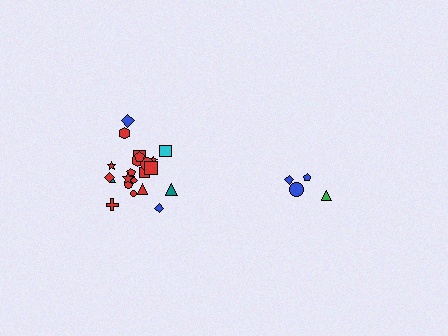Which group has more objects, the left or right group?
The left group.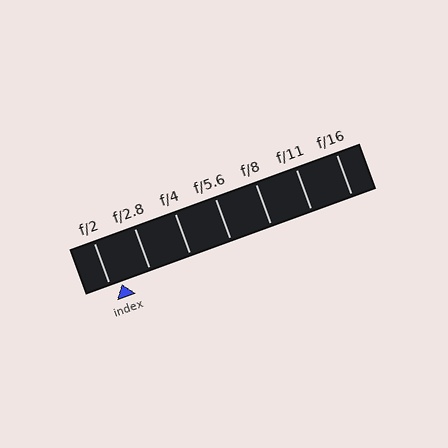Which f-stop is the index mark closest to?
The index mark is closest to f/2.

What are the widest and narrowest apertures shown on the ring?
The widest aperture shown is f/2 and the narrowest is f/16.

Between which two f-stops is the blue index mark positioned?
The index mark is between f/2 and f/2.8.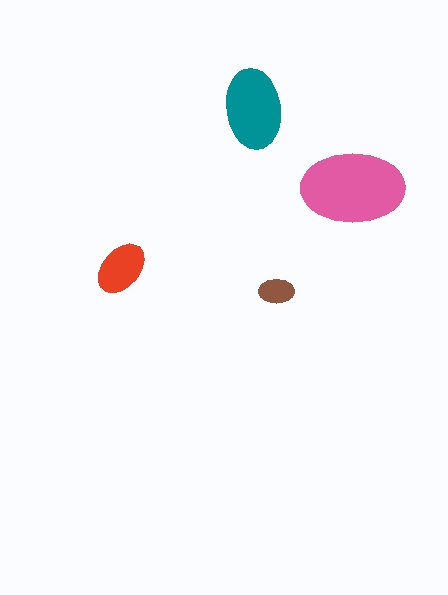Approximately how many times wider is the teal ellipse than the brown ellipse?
About 2.5 times wider.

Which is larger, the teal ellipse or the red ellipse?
The teal one.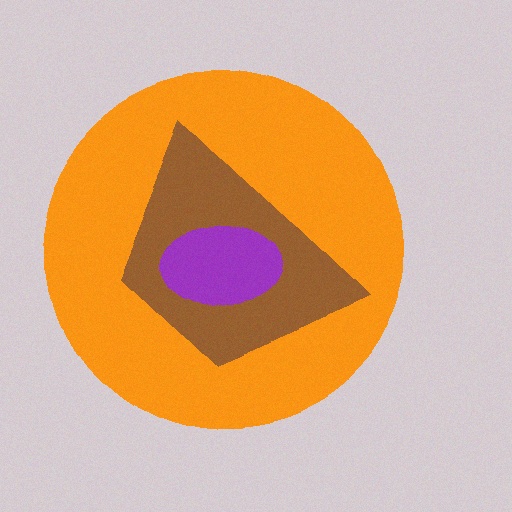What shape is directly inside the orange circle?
The brown trapezoid.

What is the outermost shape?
The orange circle.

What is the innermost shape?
The purple ellipse.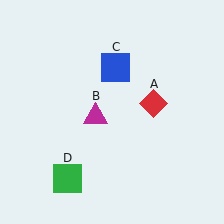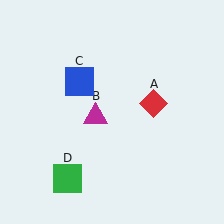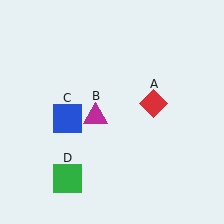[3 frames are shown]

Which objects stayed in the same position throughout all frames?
Red diamond (object A) and magenta triangle (object B) and green square (object D) remained stationary.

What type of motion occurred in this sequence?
The blue square (object C) rotated counterclockwise around the center of the scene.